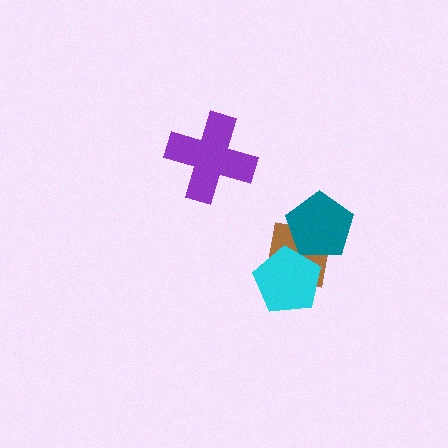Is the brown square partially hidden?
Yes, it is partially covered by another shape.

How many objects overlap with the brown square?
2 objects overlap with the brown square.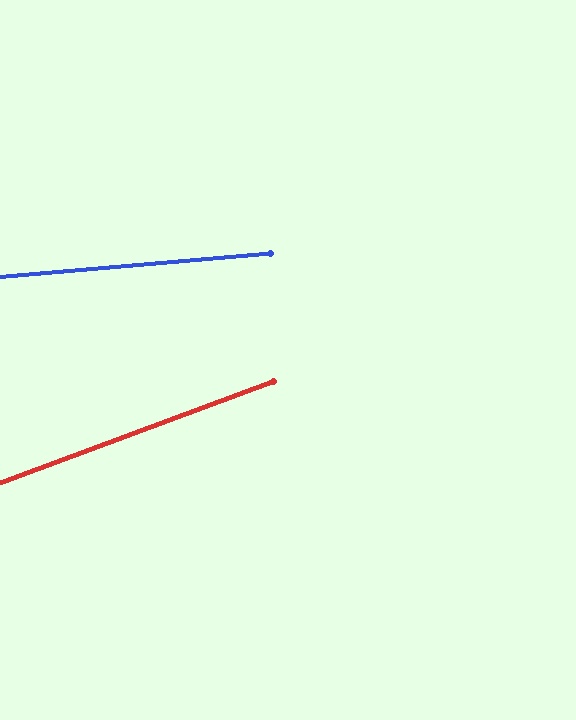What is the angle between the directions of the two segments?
Approximately 15 degrees.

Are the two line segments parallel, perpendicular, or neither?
Neither parallel nor perpendicular — they differ by about 15°.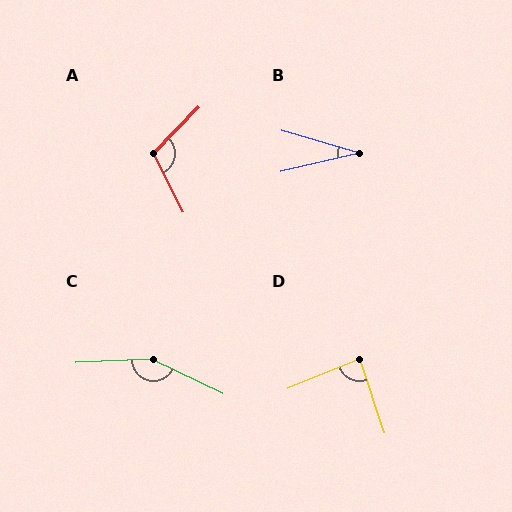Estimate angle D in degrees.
Approximately 86 degrees.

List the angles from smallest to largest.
B (29°), D (86°), A (108°), C (151°).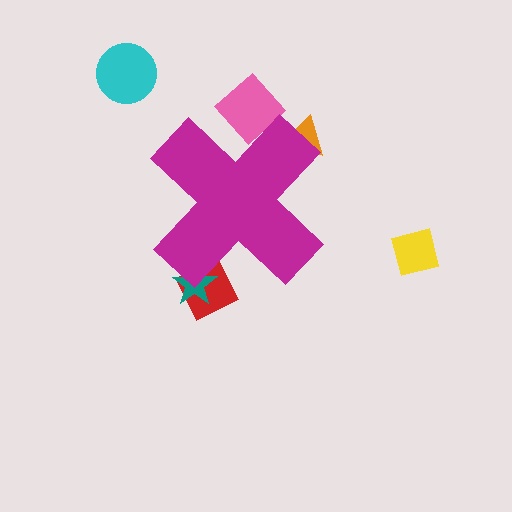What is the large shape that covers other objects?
A magenta cross.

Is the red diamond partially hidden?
Yes, the red diamond is partially hidden behind the magenta cross.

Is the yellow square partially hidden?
No, the yellow square is fully visible.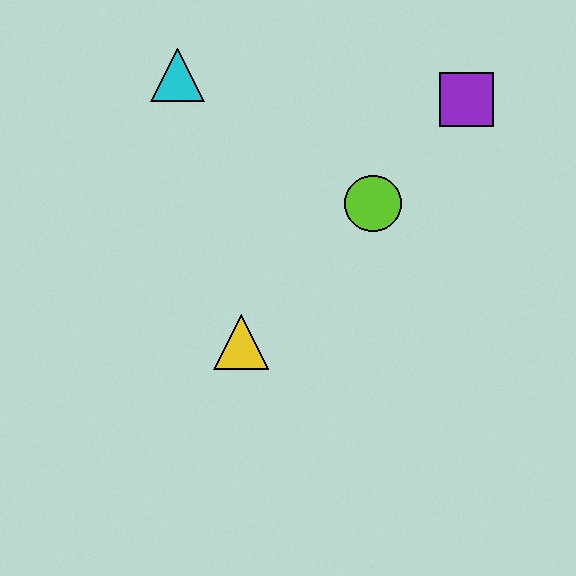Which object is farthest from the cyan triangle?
The purple square is farthest from the cyan triangle.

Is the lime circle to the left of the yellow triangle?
No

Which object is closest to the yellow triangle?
The lime circle is closest to the yellow triangle.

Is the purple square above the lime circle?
Yes